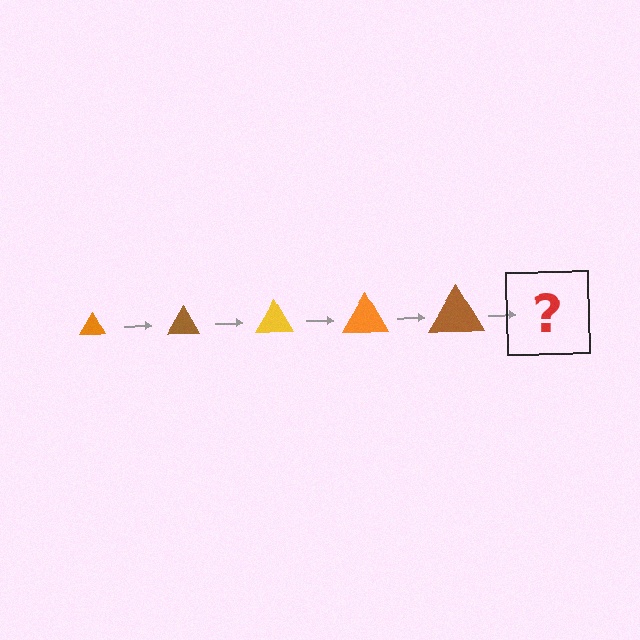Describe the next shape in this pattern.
It should be a yellow triangle, larger than the previous one.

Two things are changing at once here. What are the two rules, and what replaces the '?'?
The two rules are that the triangle grows larger each step and the color cycles through orange, brown, and yellow. The '?' should be a yellow triangle, larger than the previous one.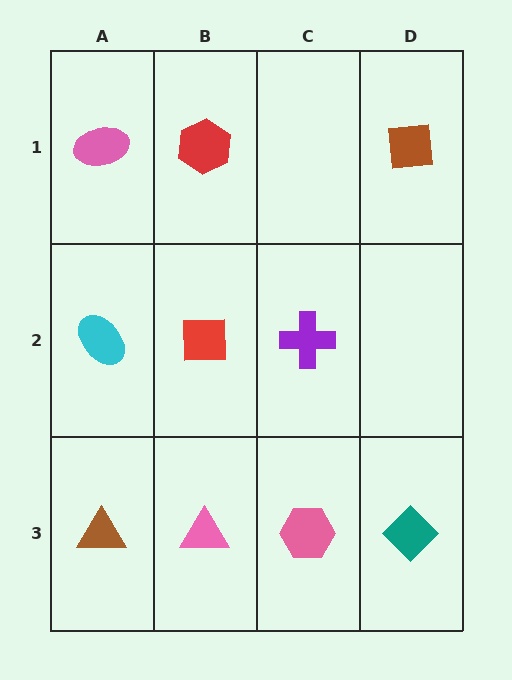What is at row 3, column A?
A brown triangle.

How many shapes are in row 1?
3 shapes.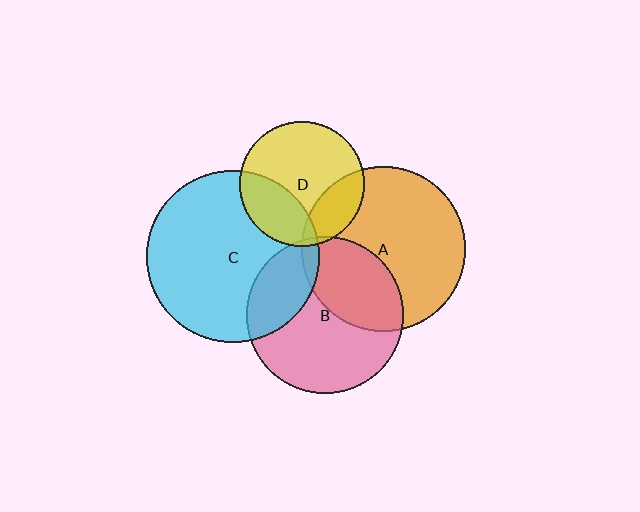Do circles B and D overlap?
Yes.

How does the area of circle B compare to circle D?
Approximately 1.6 times.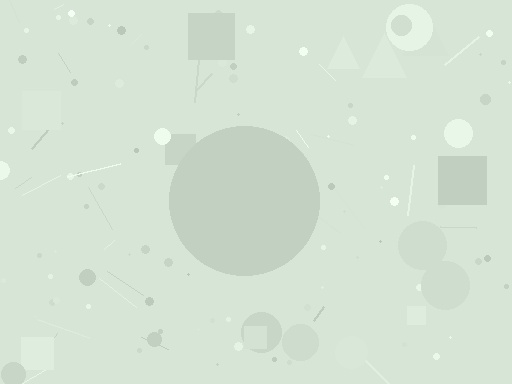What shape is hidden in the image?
A circle is hidden in the image.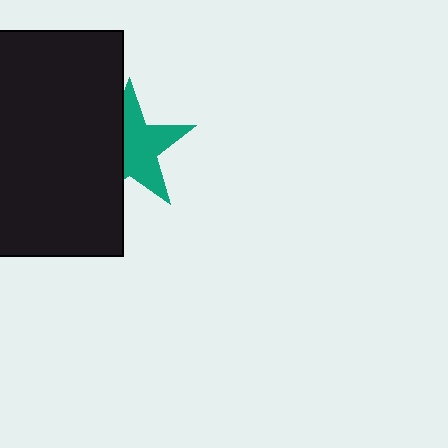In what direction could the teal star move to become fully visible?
The teal star could move right. That would shift it out from behind the black rectangle entirely.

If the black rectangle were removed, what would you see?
You would see the complete teal star.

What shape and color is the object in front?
The object in front is a black rectangle.